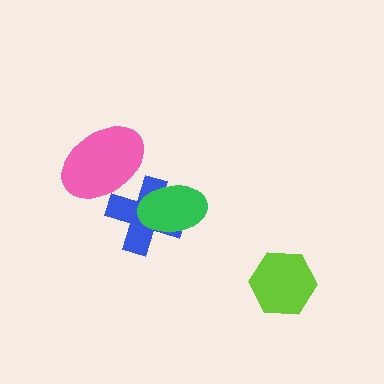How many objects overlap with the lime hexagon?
0 objects overlap with the lime hexagon.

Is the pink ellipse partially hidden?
No, no other shape covers it.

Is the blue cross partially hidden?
Yes, it is partially covered by another shape.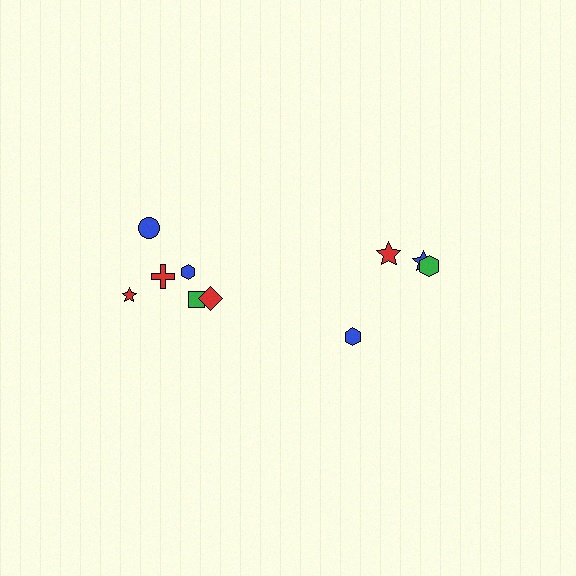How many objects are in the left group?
There are 6 objects.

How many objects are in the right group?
There are 4 objects.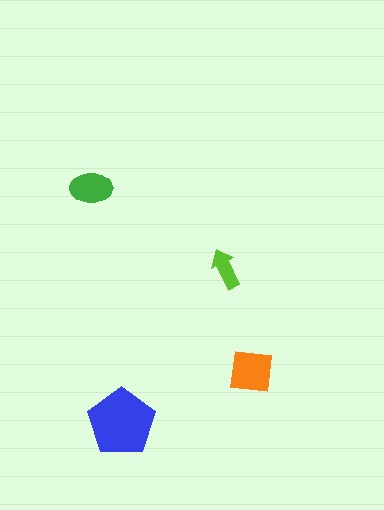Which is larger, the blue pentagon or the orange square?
The blue pentagon.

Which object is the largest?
The blue pentagon.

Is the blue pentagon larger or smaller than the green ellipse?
Larger.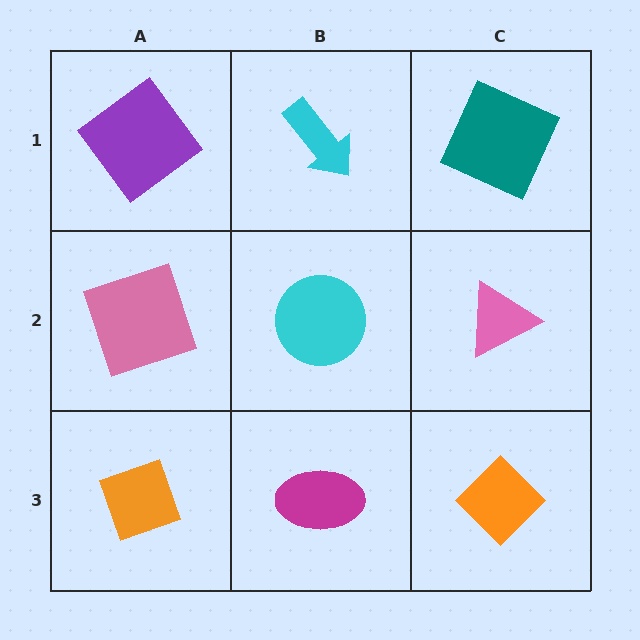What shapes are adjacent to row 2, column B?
A cyan arrow (row 1, column B), a magenta ellipse (row 3, column B), a pink square (row 2, column A), a pink triangle (row 2, column C).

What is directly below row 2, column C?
An orange diamond.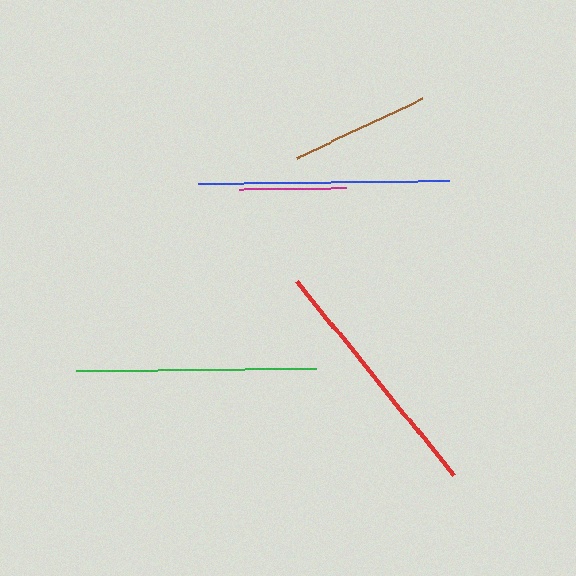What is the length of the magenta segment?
The magenta segment is approximately 107 pixels long.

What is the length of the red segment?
The red segment is approximately 249 pixels long.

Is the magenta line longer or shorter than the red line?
The red line is longer than the magenta line.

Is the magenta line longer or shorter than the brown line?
The brown line is longer than the magenta line.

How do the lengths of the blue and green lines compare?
The blue and green lines are approximately the same length.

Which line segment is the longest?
The blue line is the longest at approximately 250 pixels.